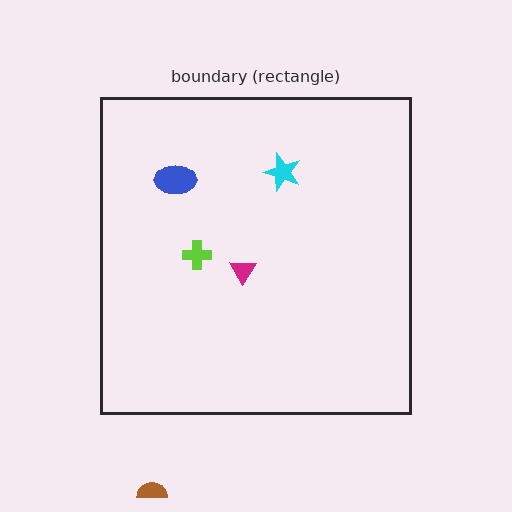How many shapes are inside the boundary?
4 inside, 1 outside.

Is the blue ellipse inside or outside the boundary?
Inside.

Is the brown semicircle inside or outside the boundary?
Outside.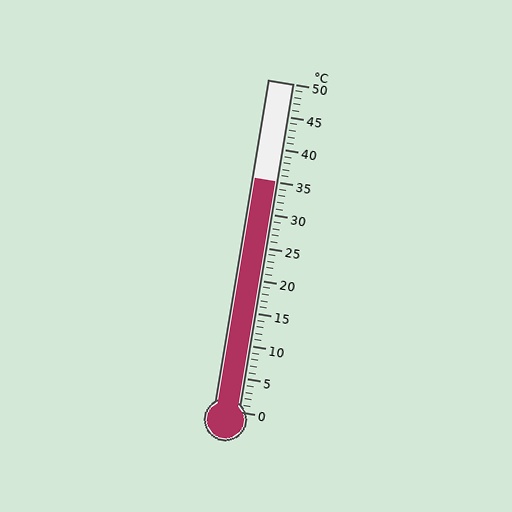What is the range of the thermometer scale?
The thermometer scale ranges from 0°C to 50°C.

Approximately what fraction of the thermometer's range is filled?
The thermometer is filled to approximately 70% of its range.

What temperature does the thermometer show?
The thermometer shows approximately 35°C.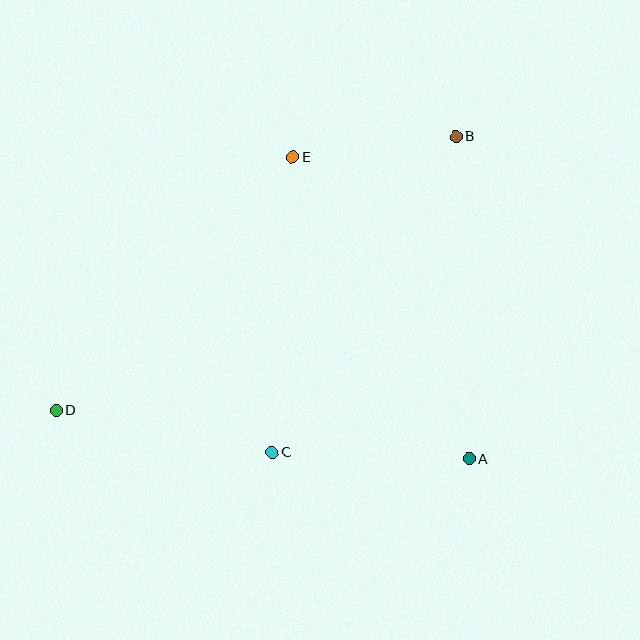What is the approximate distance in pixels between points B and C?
The distance between B and C is approximately 365 pixels.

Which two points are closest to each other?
Points B and E are closest to each other.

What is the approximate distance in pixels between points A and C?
The distance between A and C is approximately 197 pixels.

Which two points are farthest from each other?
Points B and D are farthest from each other.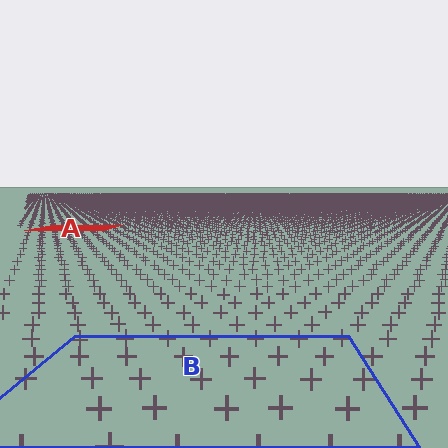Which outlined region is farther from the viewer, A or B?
Region A is farther from the viewer — the texture elements inside it appear smaller and more densely packed.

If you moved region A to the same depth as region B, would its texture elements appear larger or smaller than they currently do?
They would appear larger. At a closer depth, the same texture elements are projected at a bigger on-screen size.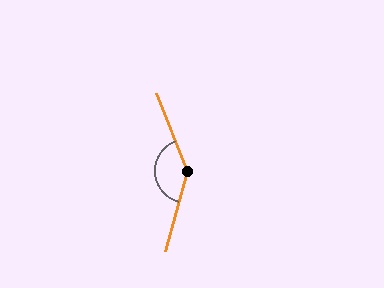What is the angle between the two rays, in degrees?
Approximately 142 degrees.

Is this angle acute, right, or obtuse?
It is obtuse.